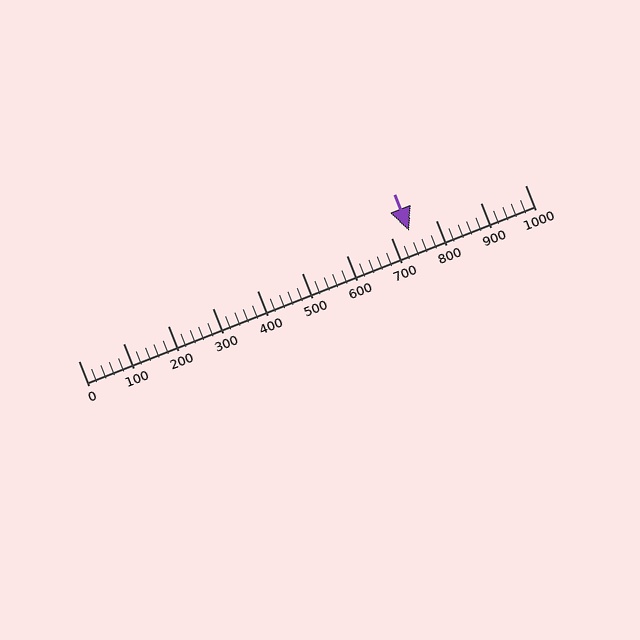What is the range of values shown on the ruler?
The ruler shows values from 0 to 1000.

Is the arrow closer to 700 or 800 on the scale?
The arrow is closer to 700.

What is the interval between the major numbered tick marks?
The major tick marks are spaced 100 units apart.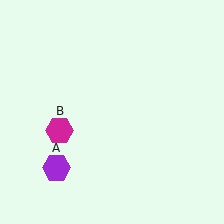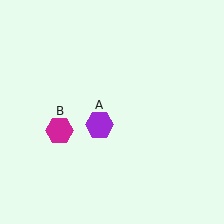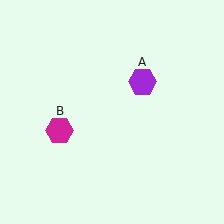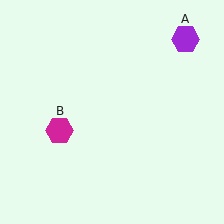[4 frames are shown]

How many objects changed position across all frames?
1 object changed position: purple hexagon (object A).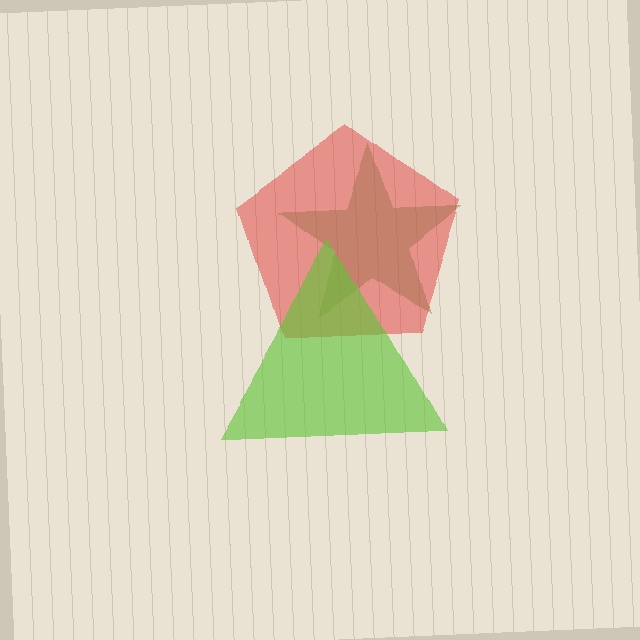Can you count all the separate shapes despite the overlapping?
Yes, there are 3 separate shapes.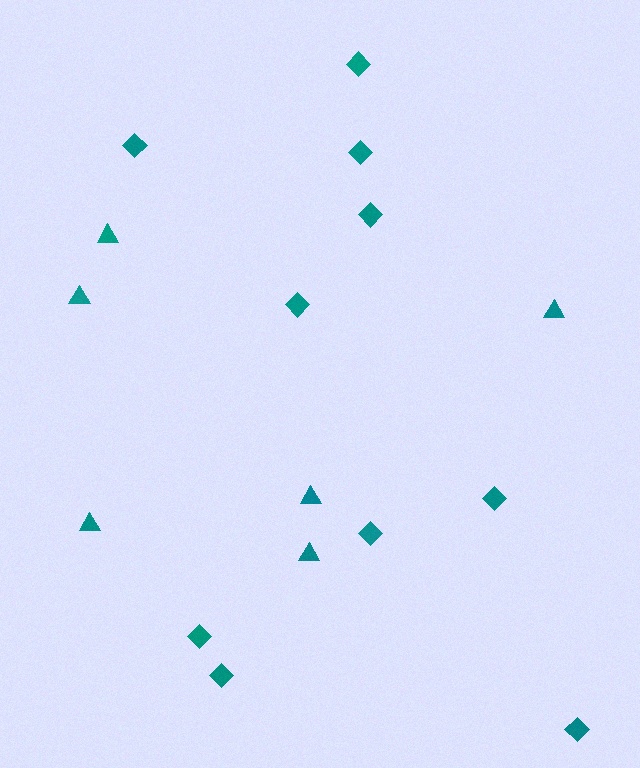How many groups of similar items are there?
There are 2 groups: one group of diamonds (10) and one group of triangles (6).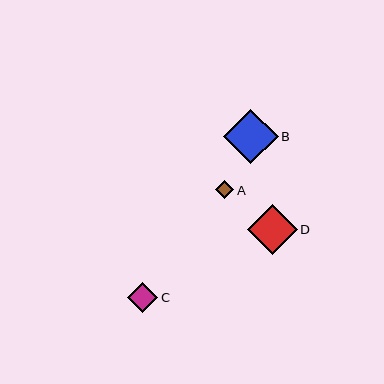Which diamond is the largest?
Diamond B is the largest with a size of approximately 54 pixels.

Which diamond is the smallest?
Diamond A is the smallest with a size of approximately 18 pixels.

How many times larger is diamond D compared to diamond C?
Diamond D is approximately 1.7 times the size of diamond C.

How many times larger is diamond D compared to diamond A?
Diamond D is approximately 2.7 times the size of diamond A.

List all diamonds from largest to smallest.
From largest to smallest: B, D, C, A.